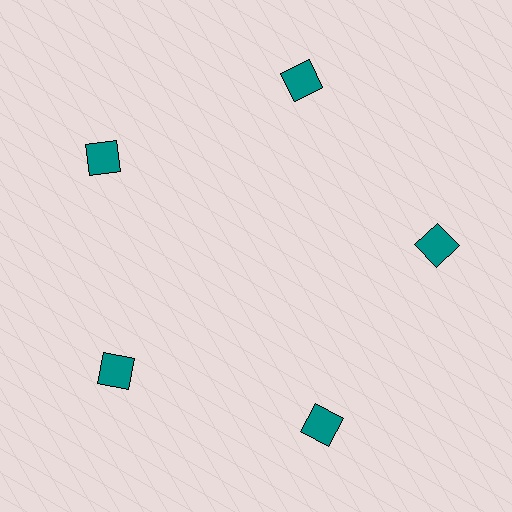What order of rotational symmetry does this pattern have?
This pattern has 5-fold rotational symmetry.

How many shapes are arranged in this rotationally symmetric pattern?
There are 5 shapes, arranged in 5 groups of 1.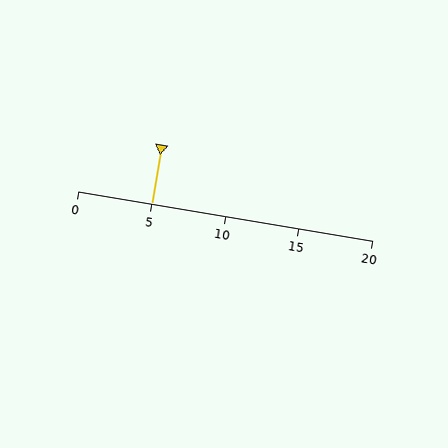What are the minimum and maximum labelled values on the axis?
The axis runs from 0 to 20.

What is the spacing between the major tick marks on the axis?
The major ticks are spaced 5 apart.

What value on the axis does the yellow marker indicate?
The marker indicates approximately 5.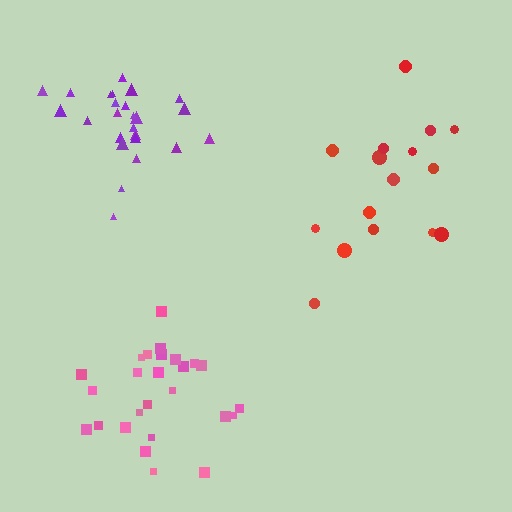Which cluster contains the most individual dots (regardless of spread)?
Pink (26).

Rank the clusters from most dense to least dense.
pink, purple, red.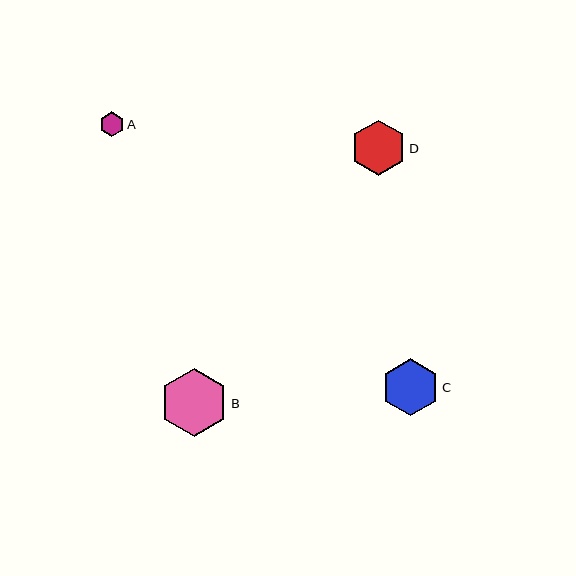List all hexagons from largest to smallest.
From largest to smallest: B, C, D, A.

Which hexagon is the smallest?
Hexagon A is the smallest with a size of approximately 25 pixels.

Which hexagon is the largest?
Hexagon B is the largest with a size of approximately 68 pixels.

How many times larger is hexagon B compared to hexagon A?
Hexagon B is approximately 2.7 times the size of hexagon A.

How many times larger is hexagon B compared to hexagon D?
Hexagon B is approximately 1.2 times the size of hexagon D.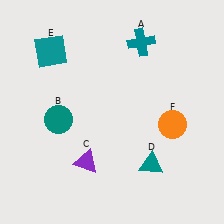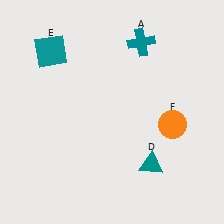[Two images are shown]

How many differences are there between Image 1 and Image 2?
There are 2 differences between the two images.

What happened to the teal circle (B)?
The teal circle (B) was removed in Image 2. It was in the bottom-left area of Image 1.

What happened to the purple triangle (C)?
The purple triangle (C) was removed in Image 2. It was in the bottom-left area of Image 1.